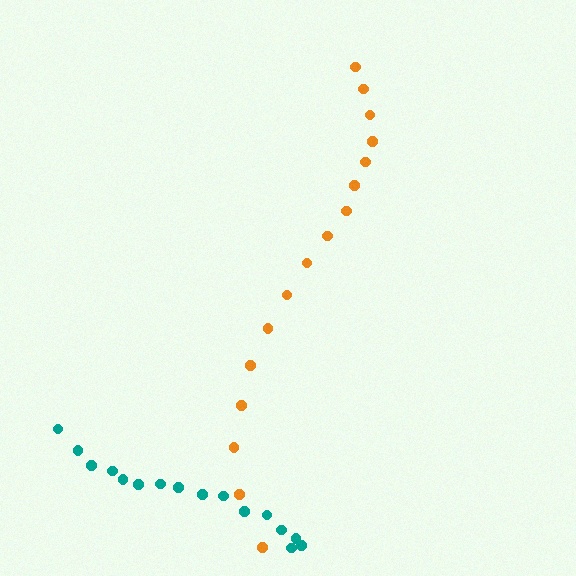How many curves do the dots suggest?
There are 2 distinct paths.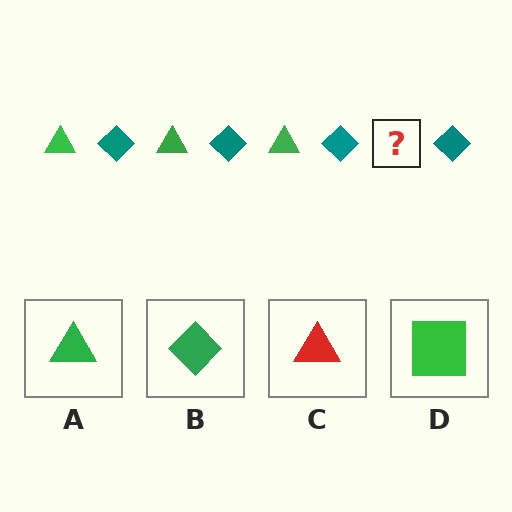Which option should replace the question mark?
Option A.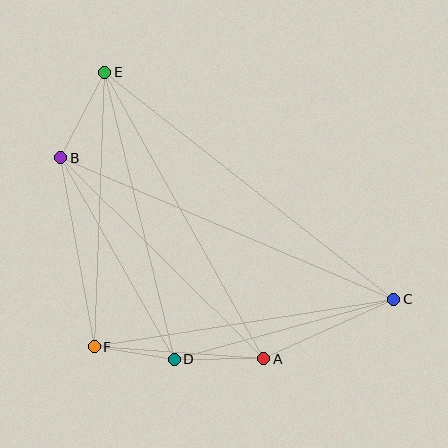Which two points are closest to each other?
Points D and F are closest to each other.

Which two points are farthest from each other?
Points C and E are farthest from each other.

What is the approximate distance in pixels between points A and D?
The distance between A and D is approximately 90 pixels.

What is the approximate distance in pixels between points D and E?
The distance between D and E is approximately 295 pixels.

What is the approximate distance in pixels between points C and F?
The distance between C and F is approximately 303 pixels.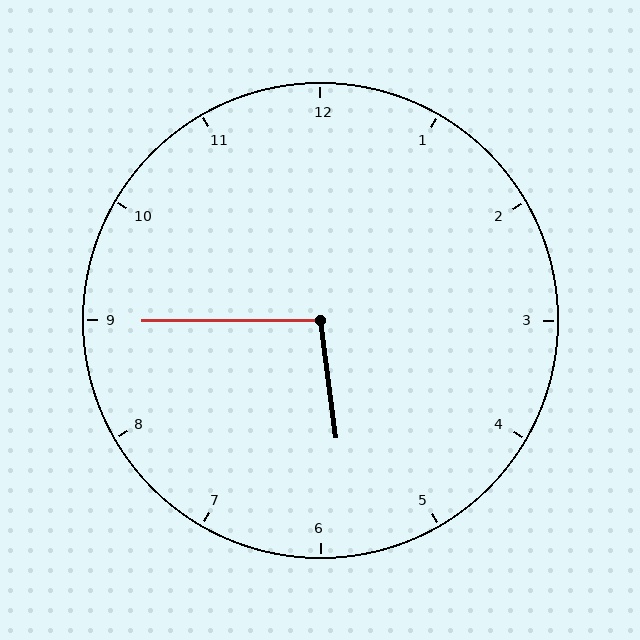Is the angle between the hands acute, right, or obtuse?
It is obtuse.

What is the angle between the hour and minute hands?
Approximately 98 degrees.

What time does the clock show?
5:45.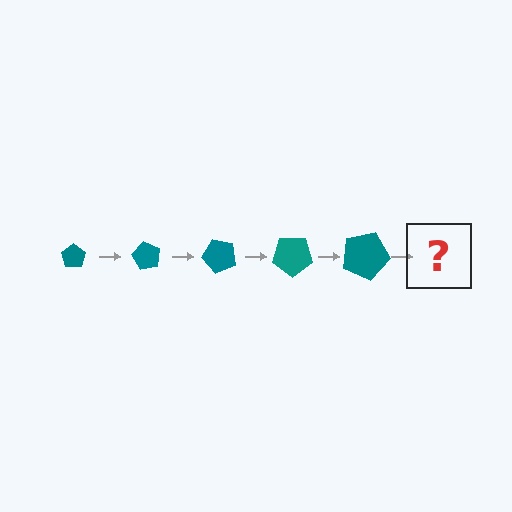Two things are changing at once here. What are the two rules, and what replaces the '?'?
The two rules are that the pentagon grows larger each step and it rotates 60 degrees each step. The '?' should be a pentagon, larger than the previous one and rotated 300 degrees from the start.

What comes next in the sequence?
The next element should be a pentagon, larger than the previous one and rotated 300 degrees from the start.